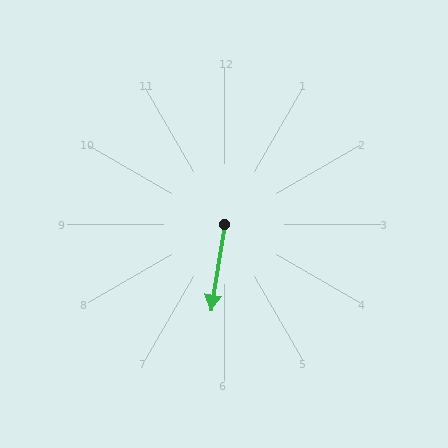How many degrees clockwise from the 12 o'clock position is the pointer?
Approximately 189 degrees.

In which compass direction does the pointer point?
South.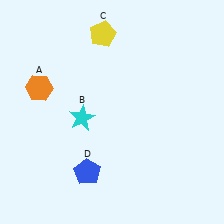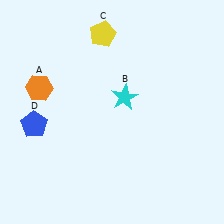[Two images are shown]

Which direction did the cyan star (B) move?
The cyan star (B) moved right.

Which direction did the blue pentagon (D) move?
The blue pentagon (D) moved left.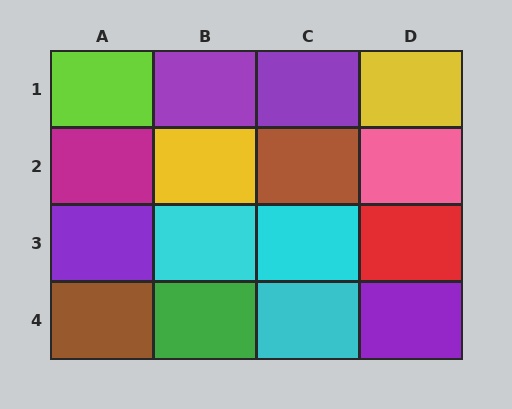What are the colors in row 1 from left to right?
Lime, purple, purple, yellow.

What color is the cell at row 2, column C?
Brown.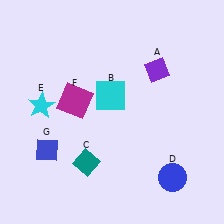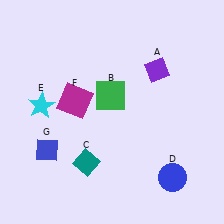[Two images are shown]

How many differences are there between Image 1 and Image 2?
There is 1 difference between the two images.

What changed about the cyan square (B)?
In Image 1, B is cyan. In Image 2, it changed to green.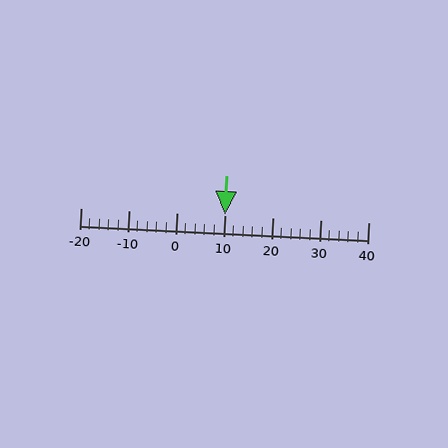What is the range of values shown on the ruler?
The ruler shows values from -20 to 40.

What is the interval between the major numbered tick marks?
The major tick marks are spaced 10 units apart.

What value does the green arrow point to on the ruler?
The green arrow points to approximately 10.